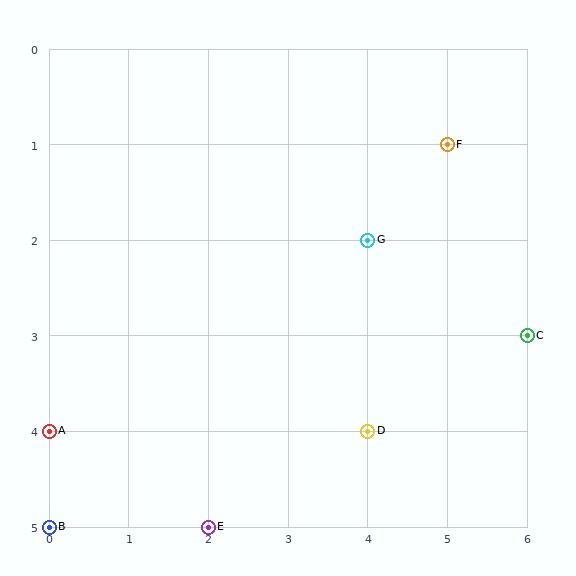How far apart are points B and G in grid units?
Points B and G are 4 columns and 3 rows apart (about 5.0 grid units diagonally).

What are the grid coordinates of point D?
Point D is at grid coordinates (4, 4).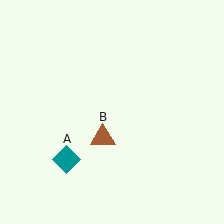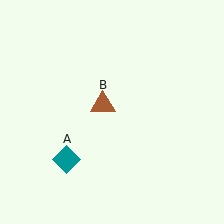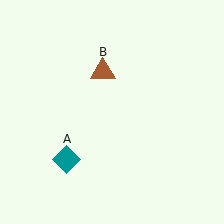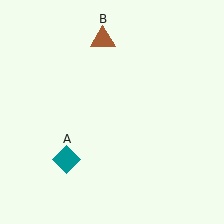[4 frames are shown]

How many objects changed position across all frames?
1 object changed position: brown triangle (object B).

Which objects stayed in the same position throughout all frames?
Teal diamond (object A) remained stationary.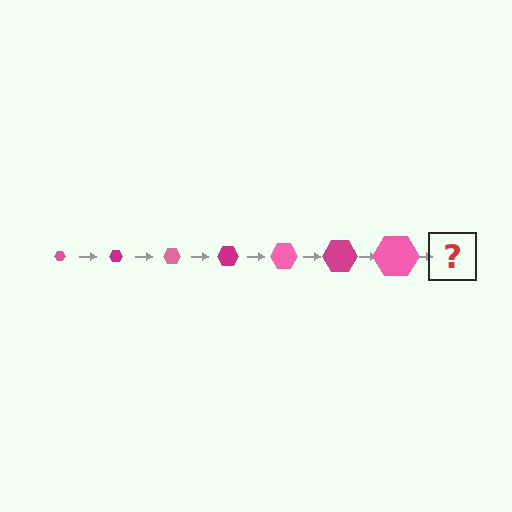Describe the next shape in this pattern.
It should be a magenta hexagon, larger than the previous one.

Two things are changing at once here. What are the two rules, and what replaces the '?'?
The two rules are that the hexagon grows larger each step and the color cycles through pink and magenta. The '?' should be a magenta hexagon, larger than the previous one.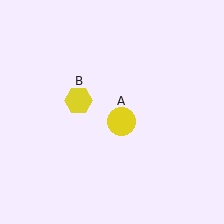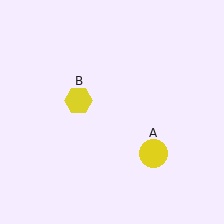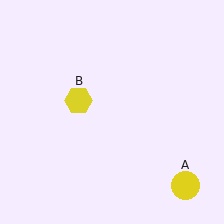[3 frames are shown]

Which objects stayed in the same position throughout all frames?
Yellow hexagon (object B) remained stationary.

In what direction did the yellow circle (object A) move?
The yellow circle (object A) moved down and to the right.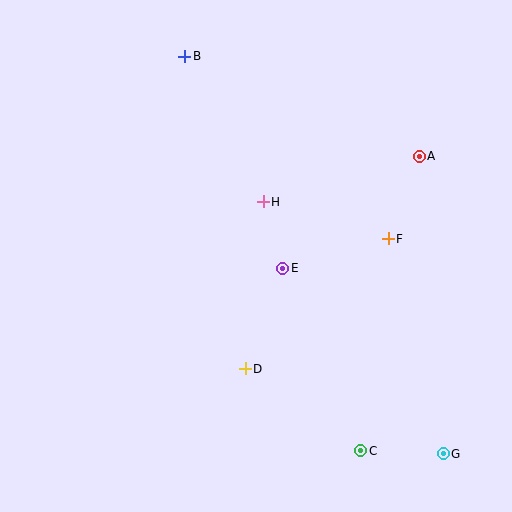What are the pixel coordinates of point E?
Point E is at (283, 268).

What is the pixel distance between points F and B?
The distance between F and B is 273 pixels.